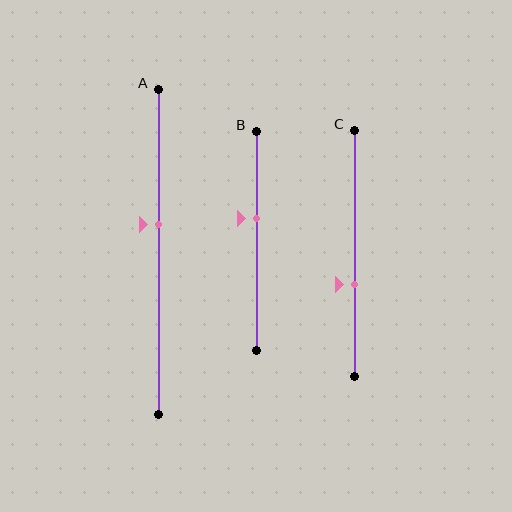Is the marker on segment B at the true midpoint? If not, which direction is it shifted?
No, the marker on segment B is shifted upward by about 10% of the segment length.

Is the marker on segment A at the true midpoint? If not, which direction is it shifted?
No, the marker on segment A is shifted upward by about 8% of the segment length.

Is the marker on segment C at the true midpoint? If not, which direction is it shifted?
No, the marker on segment C is shifted downward by about 12% of the segment length.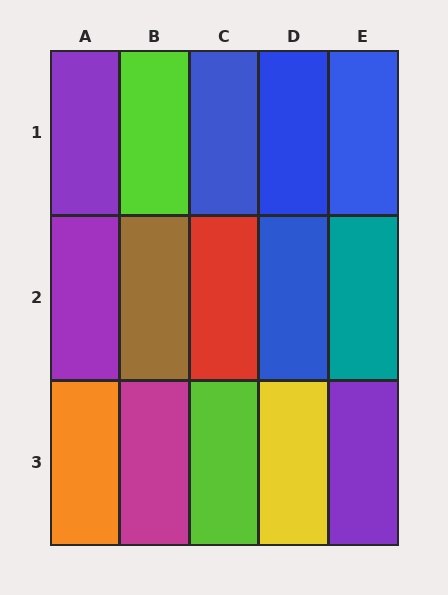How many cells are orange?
1 cell is orange.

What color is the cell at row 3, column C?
Lime.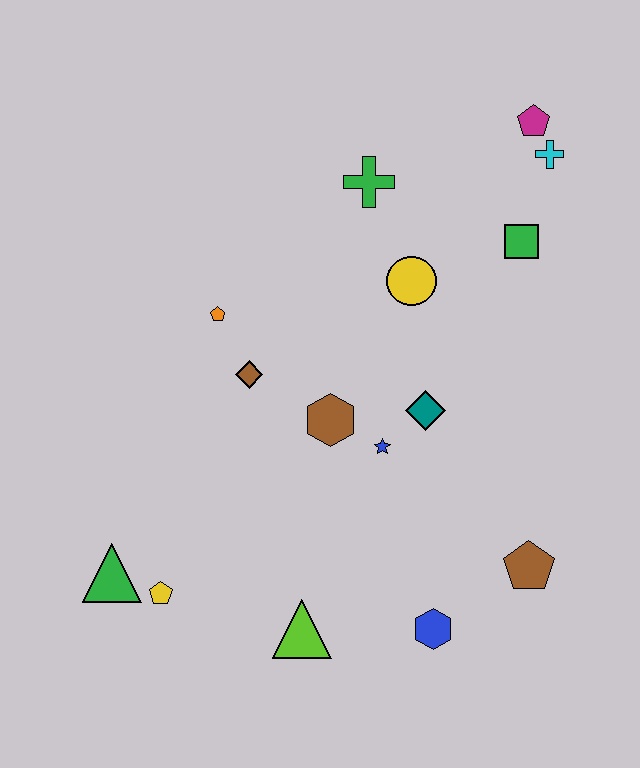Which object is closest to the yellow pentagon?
The green triangle is closest to the yellow pentagon.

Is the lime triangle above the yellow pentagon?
No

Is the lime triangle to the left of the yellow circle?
Yes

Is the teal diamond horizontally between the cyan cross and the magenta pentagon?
No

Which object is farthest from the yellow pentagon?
The magenta pentagon is farthest from the yellow pentagon.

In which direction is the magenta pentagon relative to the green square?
The magenta pentagon is above the green square.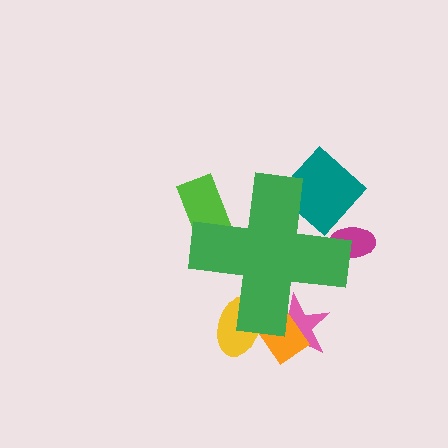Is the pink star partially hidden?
Yes, the pink star is partially hidden behind the green cross.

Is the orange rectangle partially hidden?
Yes, the orange rectangle is partially hidden behind the green cross.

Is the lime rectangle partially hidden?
Yes, the lime rectangle is partially hidden behind the green cross.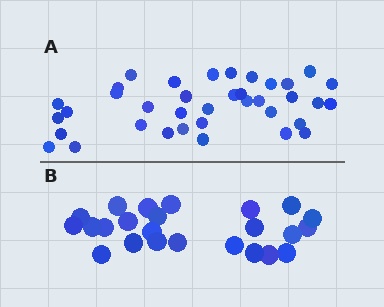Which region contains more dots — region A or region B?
Region A (the top region) has more dots.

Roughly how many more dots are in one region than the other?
Region A has approximately 15 more dots than region B.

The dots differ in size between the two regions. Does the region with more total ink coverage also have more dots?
No. Region B has more total ink coverage because its dots are larger, but region A actually contains more individual dots. Total area can be misleading — the number of items is what matters here.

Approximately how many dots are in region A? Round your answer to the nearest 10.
About 40 dots. (The exact count is 37, which rounds to 40.)